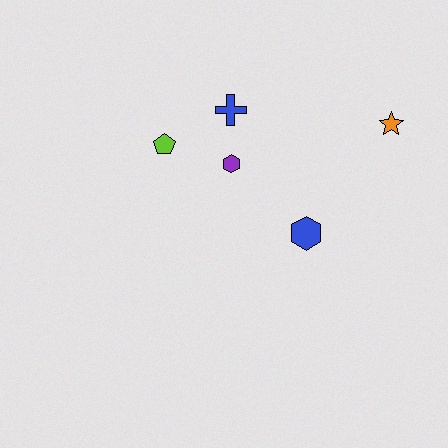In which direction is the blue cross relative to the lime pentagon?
The blue cross is to the right of the lime pentagon.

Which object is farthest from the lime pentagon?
The orange star is farthest from the lime pentagon.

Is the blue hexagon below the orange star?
Yes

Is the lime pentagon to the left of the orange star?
Yes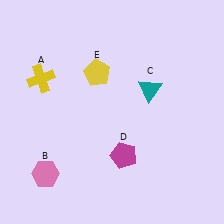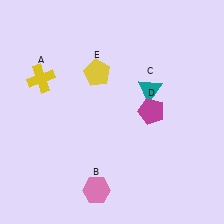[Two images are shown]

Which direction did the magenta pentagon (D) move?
The magenta pentagon (D) moved up.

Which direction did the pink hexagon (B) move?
The pink hexagon (B) moved right.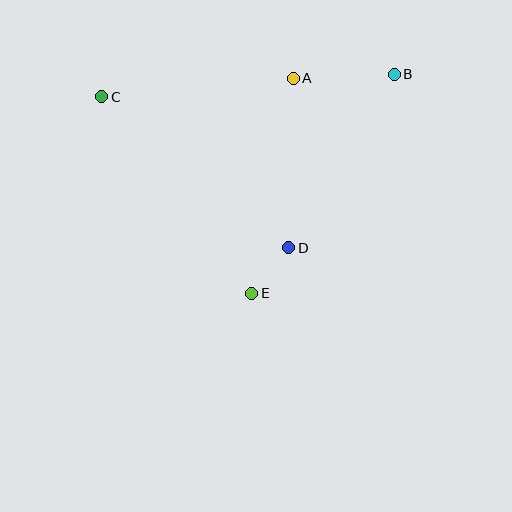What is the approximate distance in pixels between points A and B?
The distance between A and B is approximately 101 pixels.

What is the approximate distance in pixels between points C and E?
The distance between C and E is approximately 248 pixels.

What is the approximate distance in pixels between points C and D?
The distance between C and D is approximately 241 pixels.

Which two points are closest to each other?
Points D and E are closest to each other.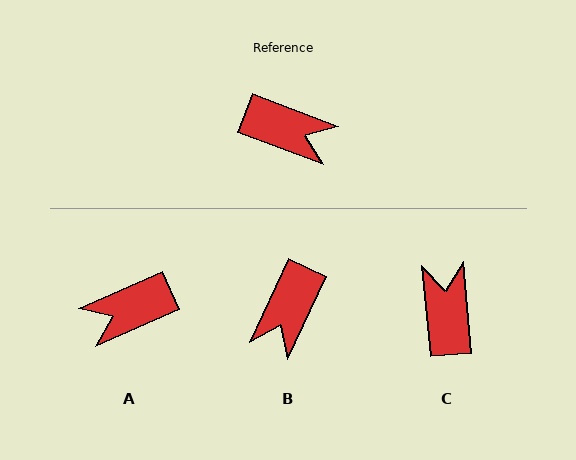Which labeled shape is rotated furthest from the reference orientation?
A, about 135 degrees away.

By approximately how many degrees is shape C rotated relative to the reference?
Approximately 116 degrees counter-clockwise.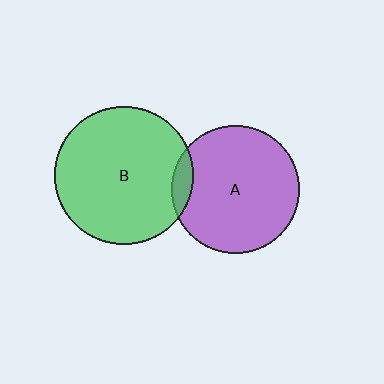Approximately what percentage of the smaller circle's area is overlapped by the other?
Approximately 10%.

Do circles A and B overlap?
Yes.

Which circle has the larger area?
Circle B (green).